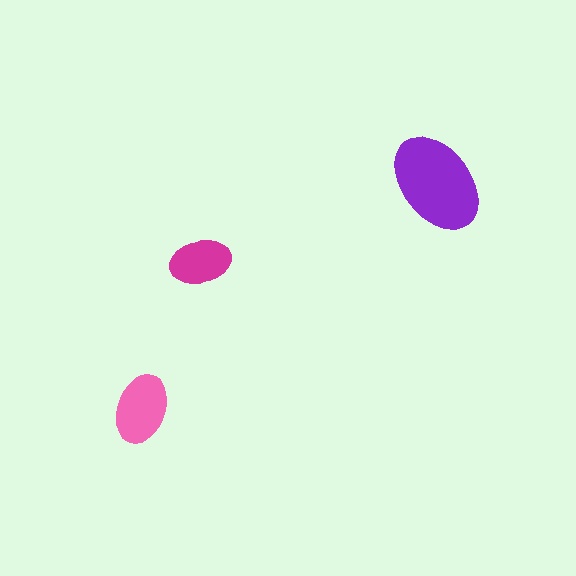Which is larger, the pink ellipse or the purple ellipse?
The purple one.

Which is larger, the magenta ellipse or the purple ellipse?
The purple one.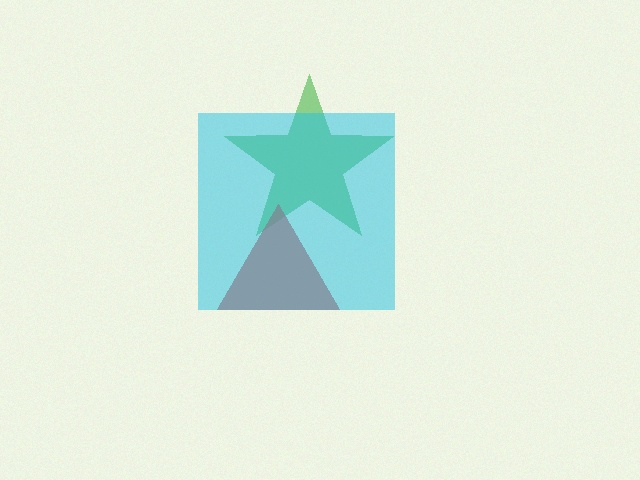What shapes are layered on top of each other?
The layered shapes are: a green star, a red triangle, a cyan square.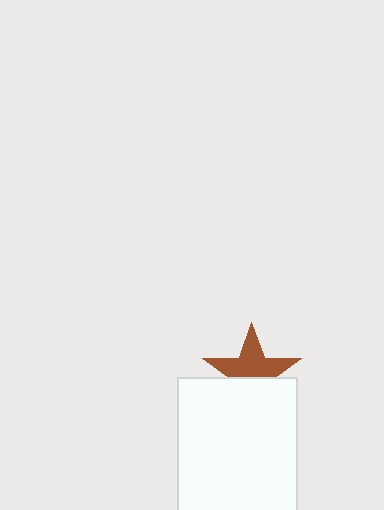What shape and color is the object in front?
The object in front is a white rectangle.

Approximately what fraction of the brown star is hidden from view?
Roughly 40% of the brown star is hidden behind the white rectangle.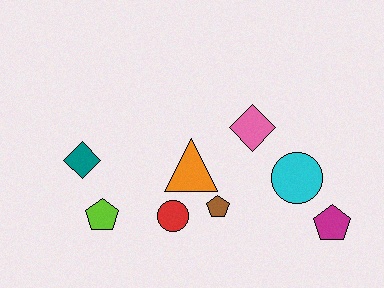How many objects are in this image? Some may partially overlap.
There are 8 objects.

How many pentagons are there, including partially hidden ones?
There are 3 pentagons.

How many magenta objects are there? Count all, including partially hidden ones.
There is 1 magenta object.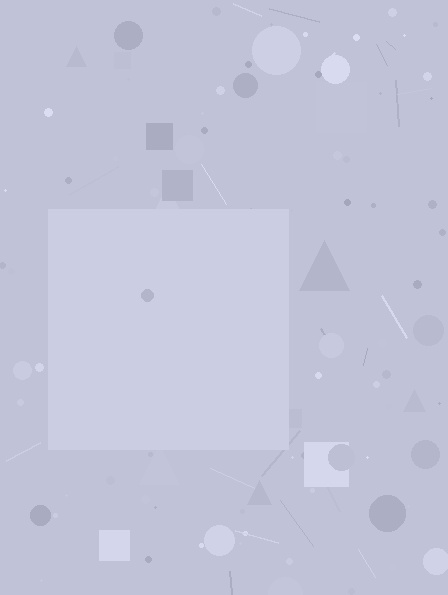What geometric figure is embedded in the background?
A square is embedded in the background.